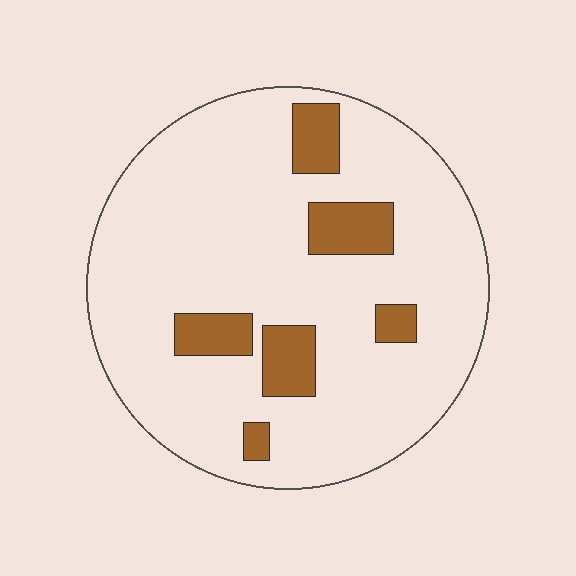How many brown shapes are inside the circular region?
6.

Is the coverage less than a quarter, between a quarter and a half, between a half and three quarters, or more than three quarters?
Less than a quarter.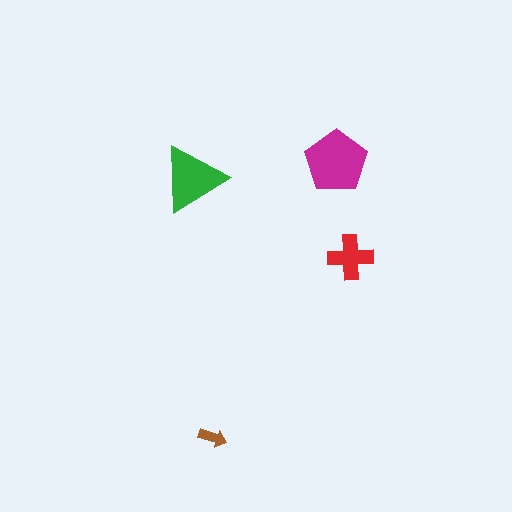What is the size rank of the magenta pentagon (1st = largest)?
1st.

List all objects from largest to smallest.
The magenta pentagon, the green triangle, the red cross, the brown arrow.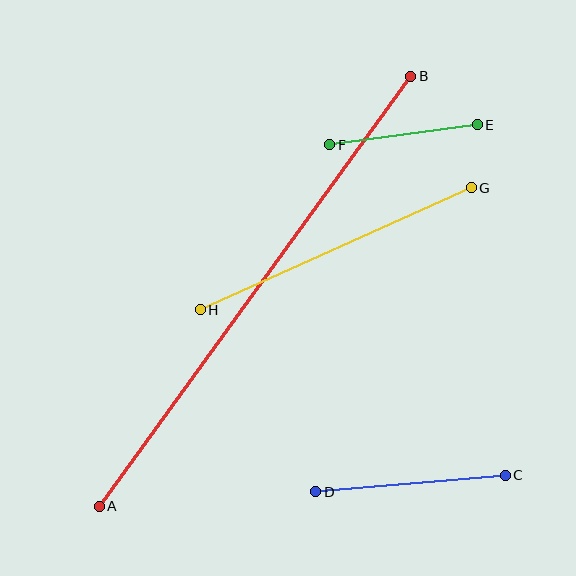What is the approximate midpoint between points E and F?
The midpoint is at approximately (404, 135) pixels.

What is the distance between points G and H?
The distance is approximately 297 pixels.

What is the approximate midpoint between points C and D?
The midpoint is at approximately (410, 484) pixels.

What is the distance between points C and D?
The distance is approximately 190 pixels.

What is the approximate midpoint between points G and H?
The midpoint is at approximately (336, 249) pixels.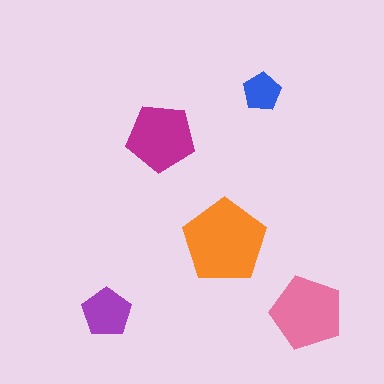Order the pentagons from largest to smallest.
the orange one, the pink one, the magenta one, the purple one, the blue one.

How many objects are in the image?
There are 5 objects in the image.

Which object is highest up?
The blue pentagon is topmost.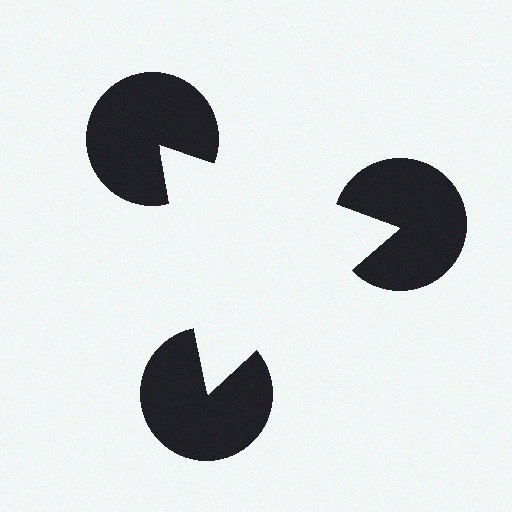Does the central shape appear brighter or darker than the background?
It typically appears slightly brighter than the background, even though no actual brightness change is drawn.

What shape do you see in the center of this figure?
An illusory triangle — its edges are inferred from the aligned wedge cuts in the pac-man discs, not physically drawn.